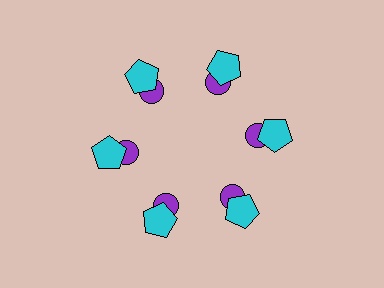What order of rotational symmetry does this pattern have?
This pattern has 6-fold rotational symmetry.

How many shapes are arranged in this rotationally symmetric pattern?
There are 12 shapes, arranged in 6 groups of 2.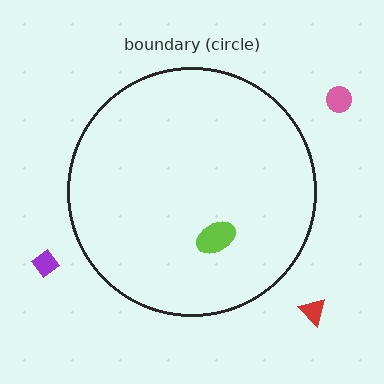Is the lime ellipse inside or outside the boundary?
Inside.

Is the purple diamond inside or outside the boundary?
Outside.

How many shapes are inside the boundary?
1 inside, 3 outside.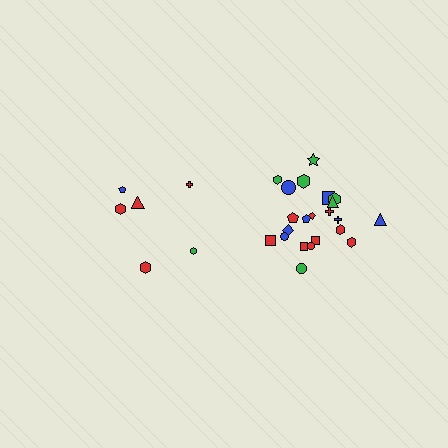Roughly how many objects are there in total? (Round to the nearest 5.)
Roughly 30 objects in total.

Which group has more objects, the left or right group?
The right group.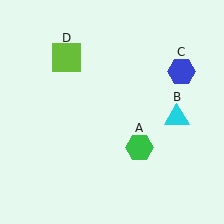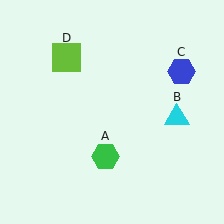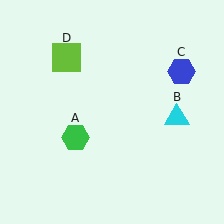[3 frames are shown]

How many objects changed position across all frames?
1 object changed position: green hexagon (object A).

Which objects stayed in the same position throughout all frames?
Cyan triangle (object B) and blue hexagon (object C) and lime square (object D) remained stationary.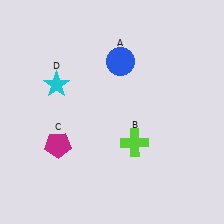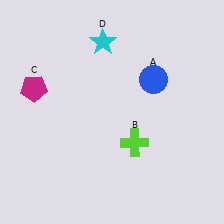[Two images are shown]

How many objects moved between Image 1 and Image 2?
3 objects moved between the two images.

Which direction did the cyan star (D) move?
The cyan star (D) moved right.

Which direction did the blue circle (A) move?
The blue circle (A) moved right.